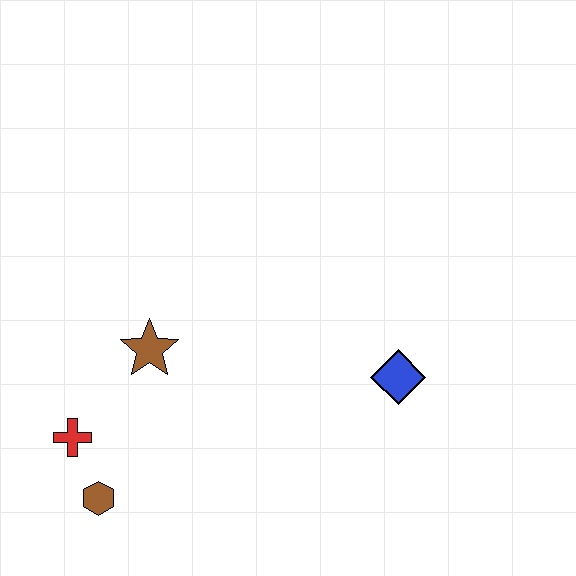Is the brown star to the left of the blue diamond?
Yes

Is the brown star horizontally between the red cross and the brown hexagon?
No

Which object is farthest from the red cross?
The blue diamond is farthest from the red cross.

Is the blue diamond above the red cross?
Yes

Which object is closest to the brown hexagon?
The red cross is closest to the brown hexagon.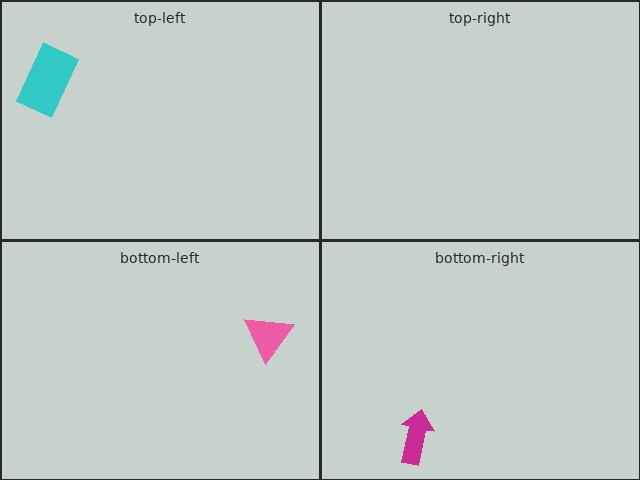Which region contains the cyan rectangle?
The top-left region.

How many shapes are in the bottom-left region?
1.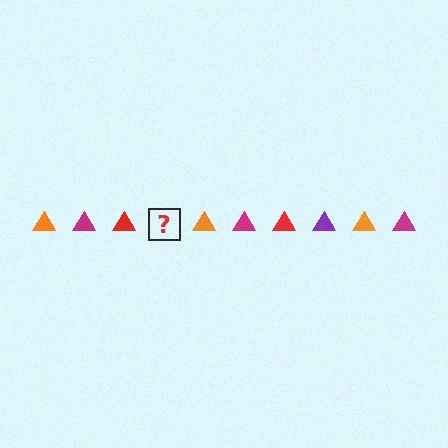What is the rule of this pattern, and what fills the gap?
The rule is that the pattern cycles through orange, magenta, red, purple triangles. The gap should be filled with a purple triangle.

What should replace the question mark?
The question mark should be replaced with a purple triangle.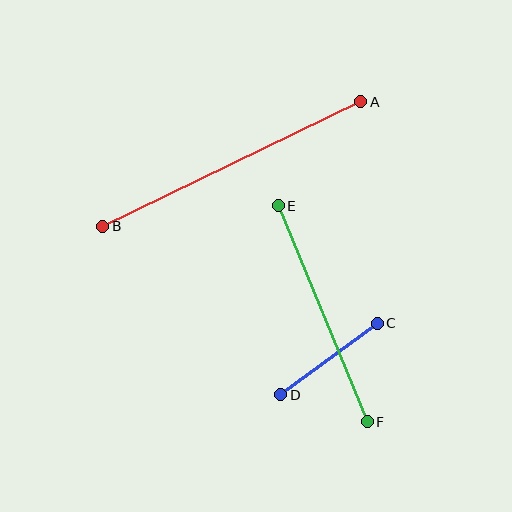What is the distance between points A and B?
The distance is approximately 286 pixels.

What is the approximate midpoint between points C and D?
The midpoint is at approximately (329, 359) pixels.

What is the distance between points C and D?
The distance is approximately 120 pixels.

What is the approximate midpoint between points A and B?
The midpoint is at approximately (232, 164) pixels.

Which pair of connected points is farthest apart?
Points A and B are farthest apart.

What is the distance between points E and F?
The distance is approximately 234 pixels.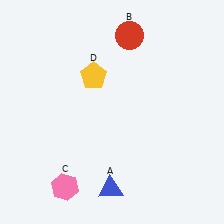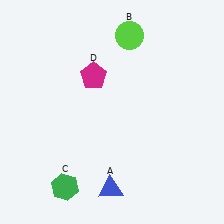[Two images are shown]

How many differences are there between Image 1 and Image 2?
There are 3 differences between the two images.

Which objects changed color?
B changed from red to lime. C changed from pink to green. D changed from yellow to magenta.